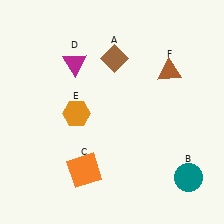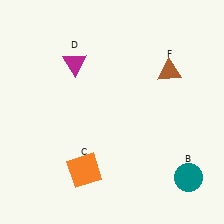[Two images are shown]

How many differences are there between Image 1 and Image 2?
There are 2 differences between the two images.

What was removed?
The brown diamond (A), the orange hexagon (E) were removed in Image 2.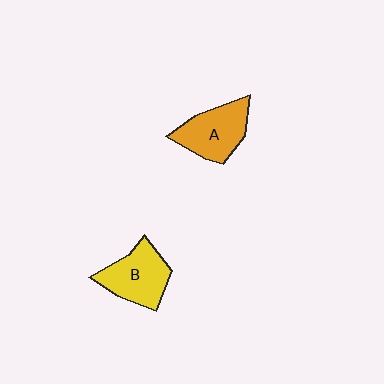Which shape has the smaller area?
Shape B (yellow).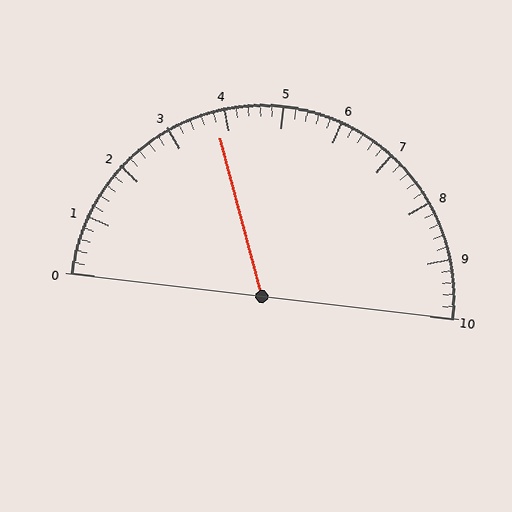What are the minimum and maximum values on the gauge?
The gauge ranges from 0 to 10.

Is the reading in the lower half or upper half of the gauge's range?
The reading is in the lower half of the range (0 to 10).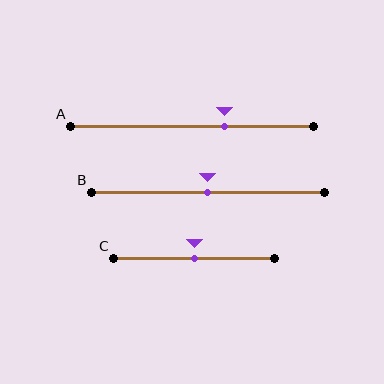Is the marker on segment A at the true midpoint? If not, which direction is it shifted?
No, the marker on segment A is shifted to the right by about 14% of the segment length.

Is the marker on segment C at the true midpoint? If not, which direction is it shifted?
Yes, the marker on segment C is at the true midpoint.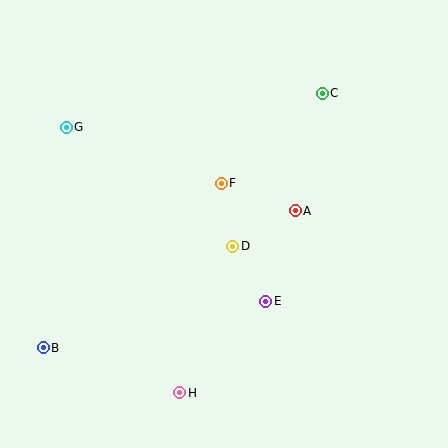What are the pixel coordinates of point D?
Point D is at (233, 246).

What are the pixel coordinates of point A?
Point A is at (295, 211).